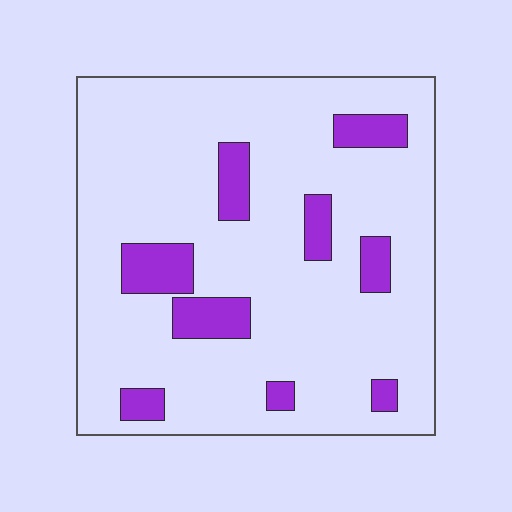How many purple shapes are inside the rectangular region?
9.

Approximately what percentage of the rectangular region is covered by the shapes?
Approximately 15%.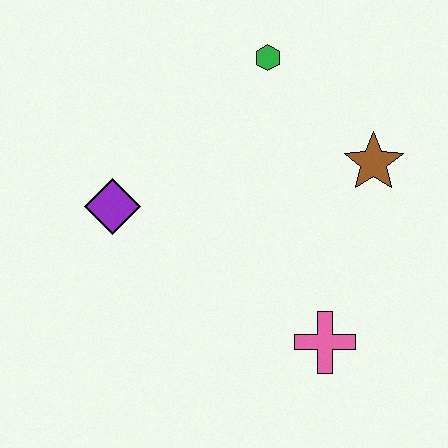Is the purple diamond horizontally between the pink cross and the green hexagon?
No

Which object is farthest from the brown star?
The purple diamond is farthest from the brown star.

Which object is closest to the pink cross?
The brown star is closest to the pink cross.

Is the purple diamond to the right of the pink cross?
No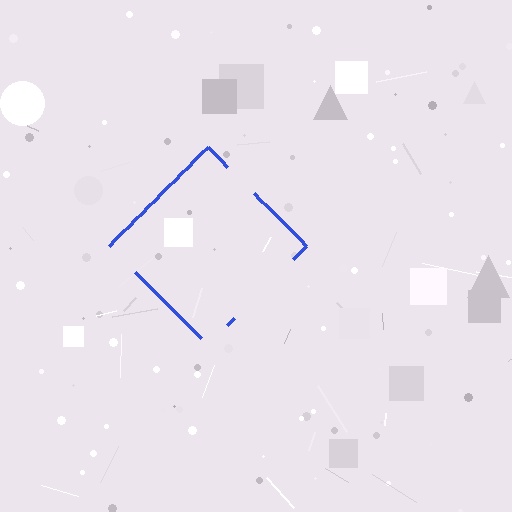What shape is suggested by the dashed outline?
The dashed outline suggests a diamond.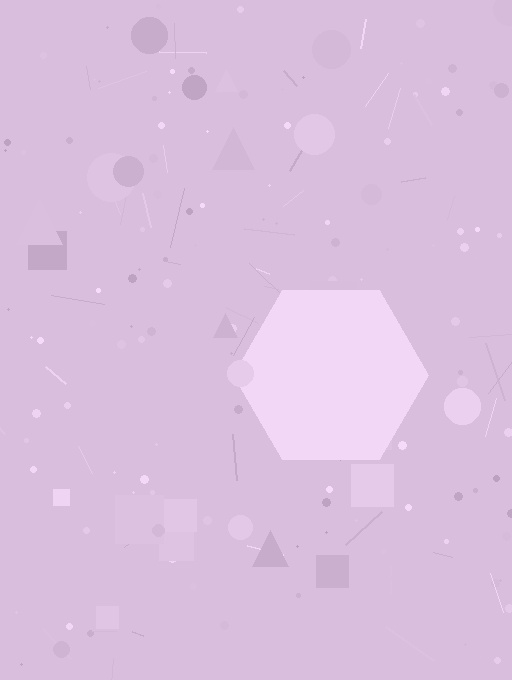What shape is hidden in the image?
A hexagon is hidden in the image.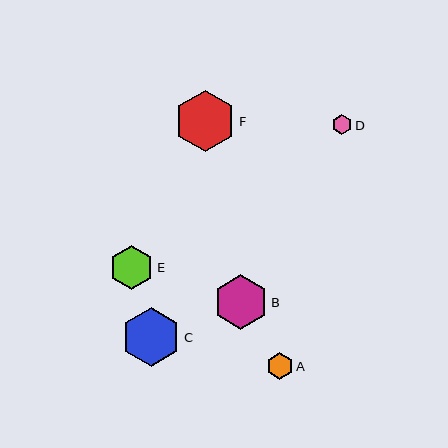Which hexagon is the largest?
Hexagon F is the largest with a size of approximately 61 pixels.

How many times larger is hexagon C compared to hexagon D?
Hexagon C is approximately 2.9 times the size of hexagon D.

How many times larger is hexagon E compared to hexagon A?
Hexagon E is approximately 1.6 times the size of hexagon A.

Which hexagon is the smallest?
Hexagon D is the smallest with a size of approximately 20 pixels.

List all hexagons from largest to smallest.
From largest to smallest: F, C, B, E, A, D.